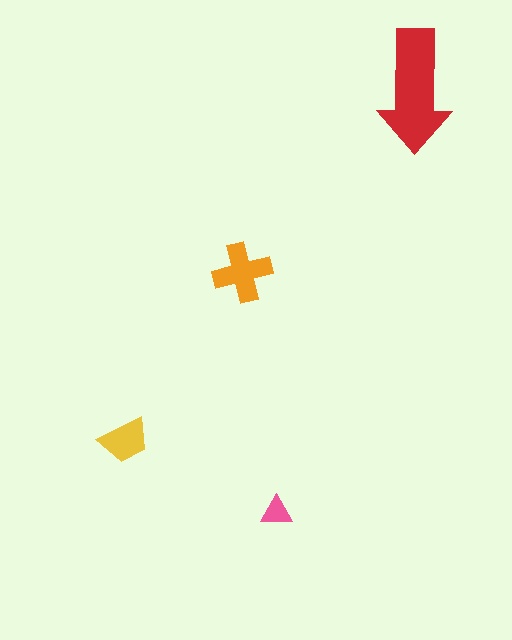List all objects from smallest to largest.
The pink triangle, the yellow trapezoid, the orange cross, the red arrow.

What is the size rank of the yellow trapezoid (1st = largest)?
3rd.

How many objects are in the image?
There are 4 objects in the image.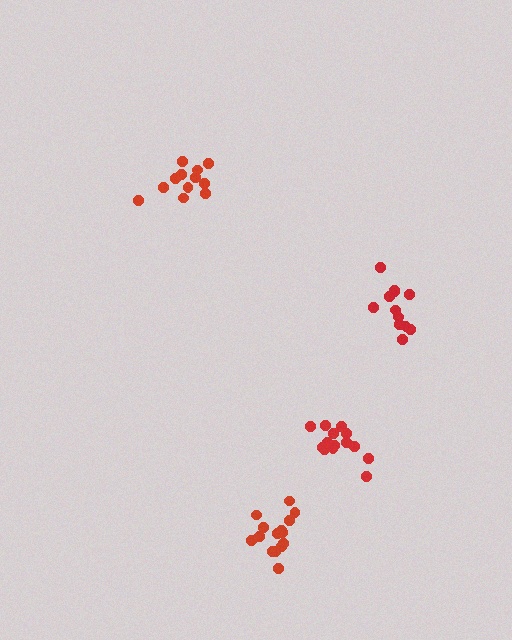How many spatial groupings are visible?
There are 4 spatial groupings.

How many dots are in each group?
Group 1: 14 dots, Group 2: 12 dots, Group 3: 12 dots, Group 4: 15 dots (53 total).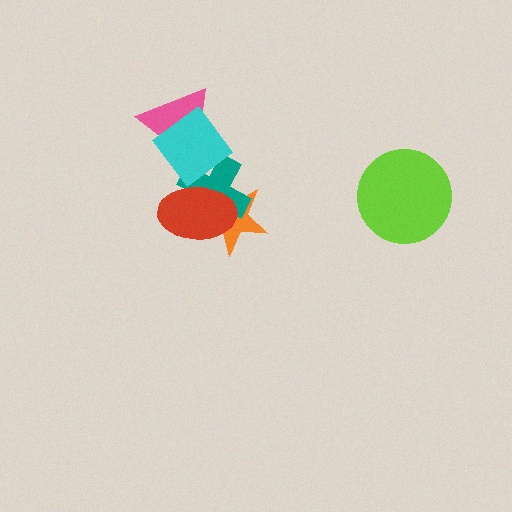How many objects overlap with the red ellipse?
3 objects overlap with the red ellipse.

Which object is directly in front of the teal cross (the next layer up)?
The red ellipse is directly in front of the teal cross.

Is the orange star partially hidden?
Yes, it is partially covered by another shape.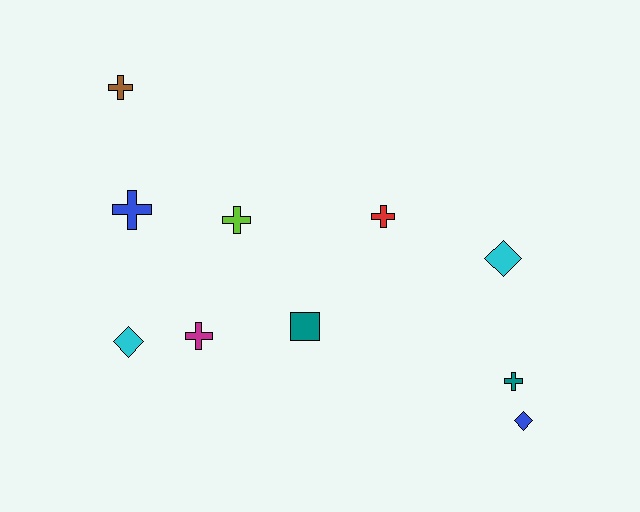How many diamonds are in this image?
There are 3 diamonds.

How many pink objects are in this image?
There are no pink objects.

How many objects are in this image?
There are 10 objects.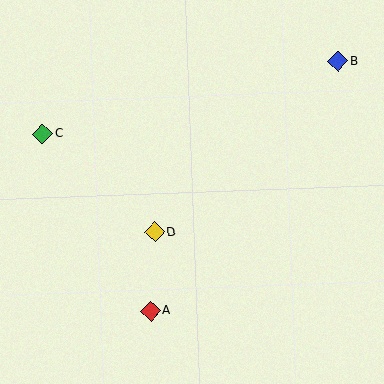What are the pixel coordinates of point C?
Point C is at (43, 134).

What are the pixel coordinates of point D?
Point D is at (155, 232).